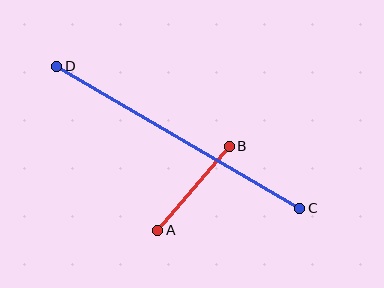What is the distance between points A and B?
The distance is approximately 110 pixels.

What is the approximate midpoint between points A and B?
The midpoint is at approximately (193, 188) pixels.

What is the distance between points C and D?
The distance is approximately 281 pixels.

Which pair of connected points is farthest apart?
Points C and D are farthest apart.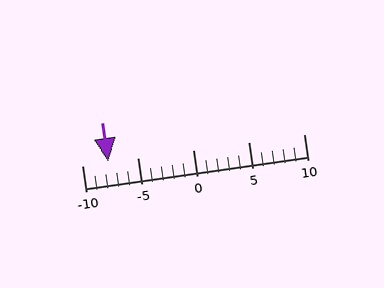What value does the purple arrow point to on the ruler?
The purple arrow points to approximately -8.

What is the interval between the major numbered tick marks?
The major tick marks are spaced 5 units apart.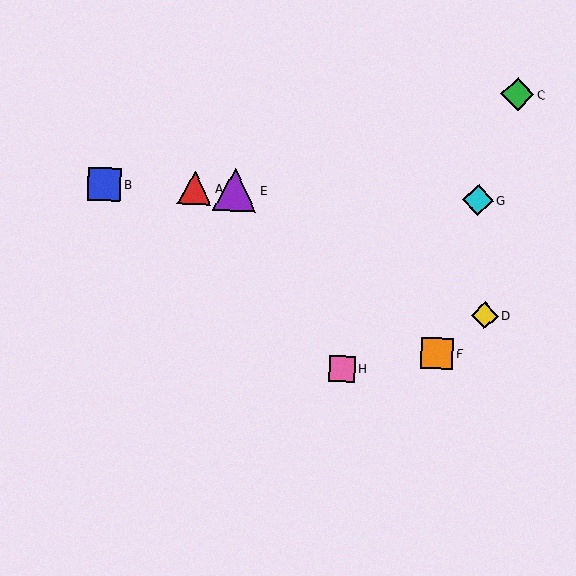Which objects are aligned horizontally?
Objects A, B, E, G are aligned horizontally.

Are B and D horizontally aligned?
No, B is at y≈184 and D is at y≈315.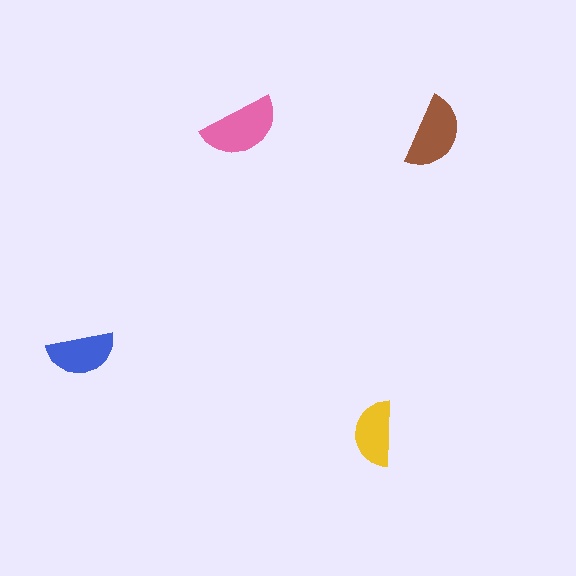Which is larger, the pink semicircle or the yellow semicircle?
The pink one.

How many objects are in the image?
There are 4 objects in the image.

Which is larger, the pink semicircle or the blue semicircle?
The pink one.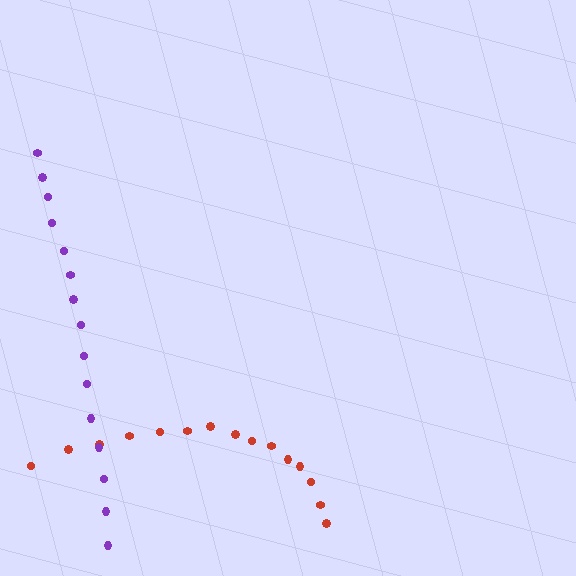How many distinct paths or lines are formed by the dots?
There are 2 distinct paths.